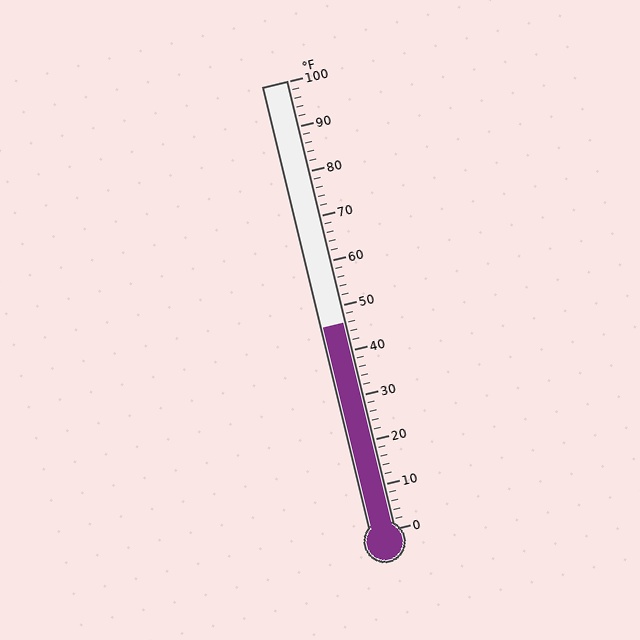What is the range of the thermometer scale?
The thermometer scale ranges from 0°F to 100°F.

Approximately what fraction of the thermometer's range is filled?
The thermometer is filled to approximately 45% of its range.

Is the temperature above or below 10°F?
The temperature is above 10°F.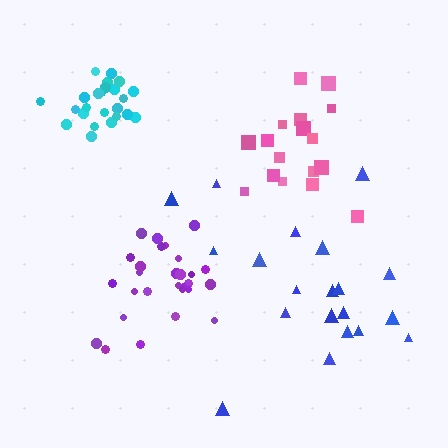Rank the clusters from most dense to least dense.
cyan, purple, pink, blue.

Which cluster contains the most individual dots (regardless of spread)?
Purple (28).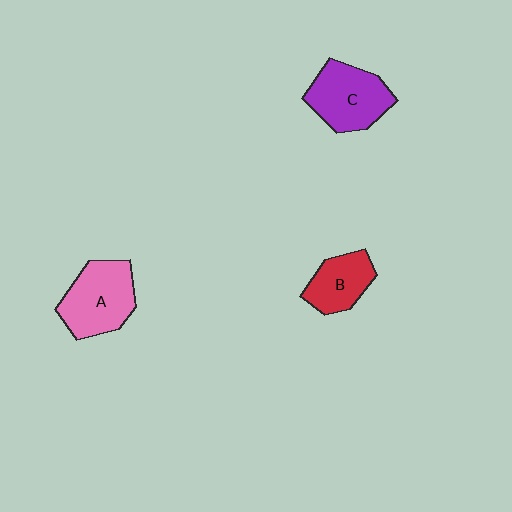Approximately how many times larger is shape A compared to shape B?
Approximately 1.5 times.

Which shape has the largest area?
Shape A (pink).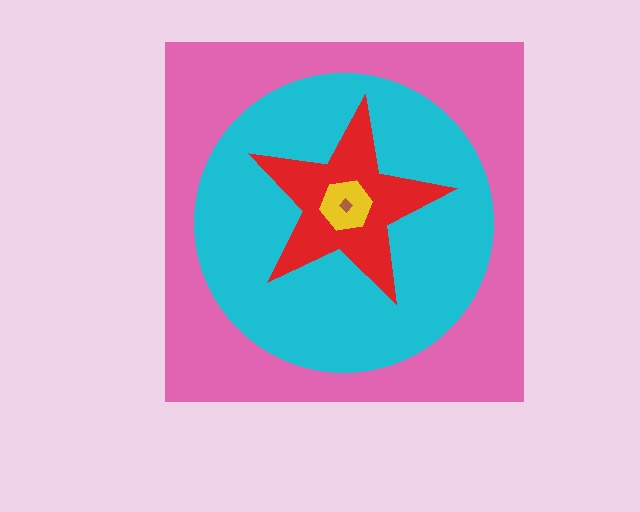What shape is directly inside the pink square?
The cyan circle.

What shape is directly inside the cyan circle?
The red star.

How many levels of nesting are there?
5.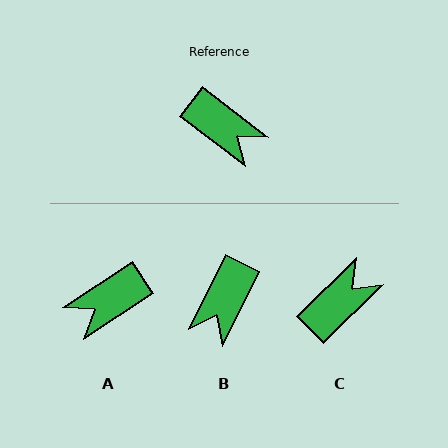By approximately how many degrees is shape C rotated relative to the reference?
Approximately 82 degrees counter-clockwise.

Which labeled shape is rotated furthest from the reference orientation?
A, about 109 degrees away.